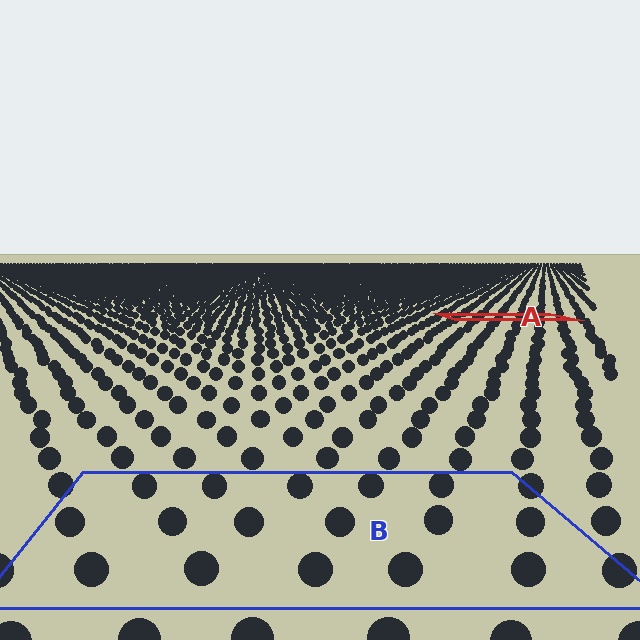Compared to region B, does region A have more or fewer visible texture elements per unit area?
Region A has more texture elements per unit area — they are packed more densely because it is farther away.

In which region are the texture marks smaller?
The texture marks are smaller in region A, because it is farther away.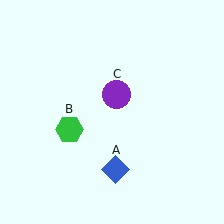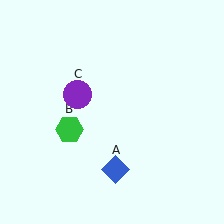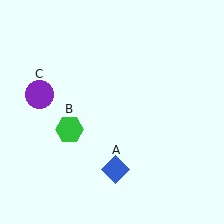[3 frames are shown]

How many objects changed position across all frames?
1 object changed position: purple circle (object C).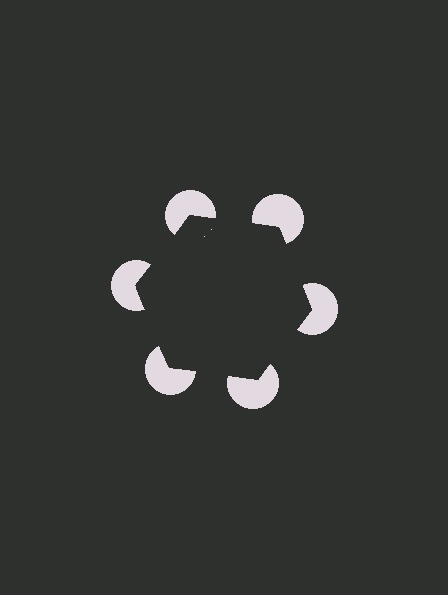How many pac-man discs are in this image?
There are 6 — one at each vertex of the illusory hexagon.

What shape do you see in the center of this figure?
An illusory hexagon — its edges are inferred from the aligned wedge cuts in the pac-man discs, not physically drawn.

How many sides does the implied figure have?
6 sides.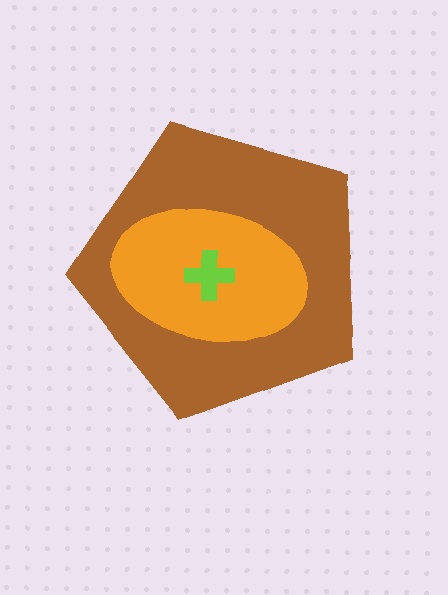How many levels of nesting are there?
3.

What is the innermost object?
The lime cross.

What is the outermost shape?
The brown pentagon.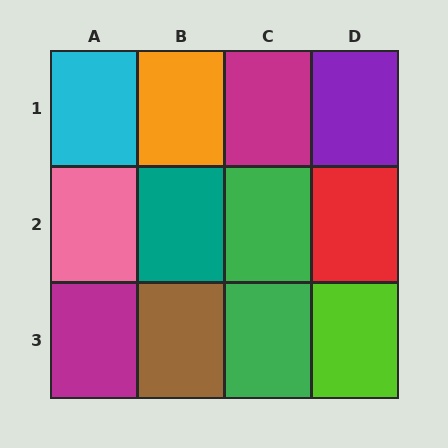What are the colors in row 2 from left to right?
Pink, teal, green, red.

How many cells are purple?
1 cell is purple.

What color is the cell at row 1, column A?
Cyan.